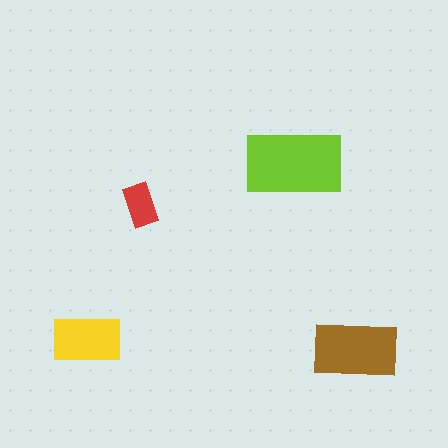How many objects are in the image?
There are 4 objects in the image.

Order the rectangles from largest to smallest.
the lime one, the brown one, the yellow one, the red one.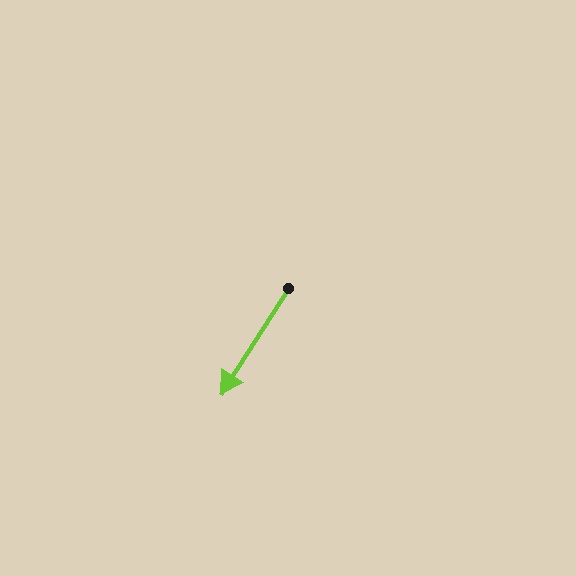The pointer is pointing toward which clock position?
Roughly 7 o'clock.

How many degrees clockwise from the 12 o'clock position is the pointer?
Approximately 212 degrees.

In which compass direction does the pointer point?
Southwest.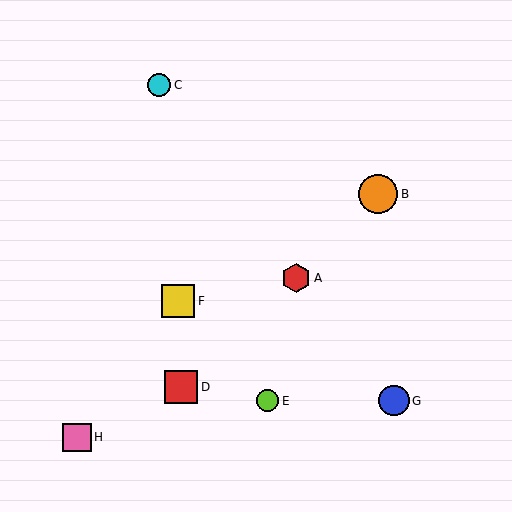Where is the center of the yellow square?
The center of the yellow square is at (178, 301).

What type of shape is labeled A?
Shape A is a red hexagon.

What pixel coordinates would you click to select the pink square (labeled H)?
Click at (77, 437) to select the pink square H.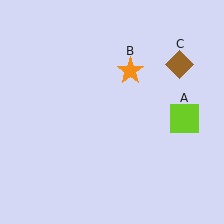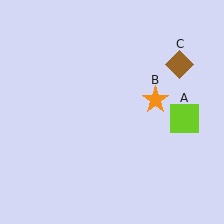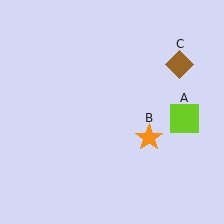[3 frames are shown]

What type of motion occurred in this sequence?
The orange star (object B) rotated clockwise around the center of the scene.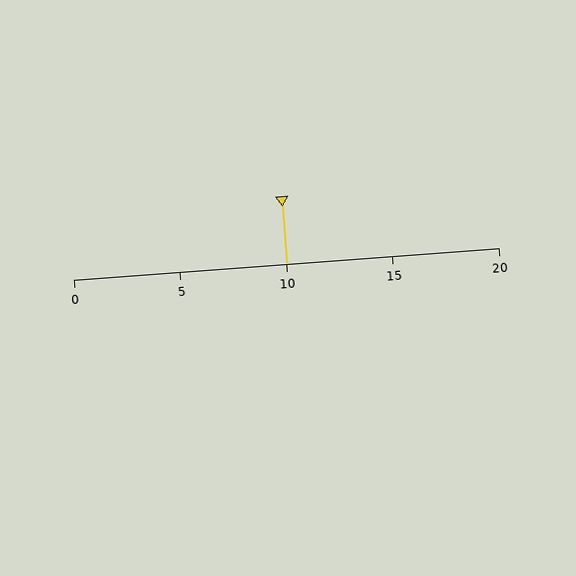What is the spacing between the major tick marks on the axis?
The major ticks are spaced 5 apart.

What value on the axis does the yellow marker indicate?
The marker indicates approximately 10.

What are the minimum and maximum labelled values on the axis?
The axis runs from 0 to 20.